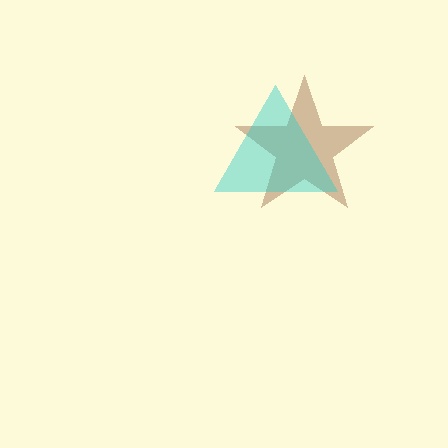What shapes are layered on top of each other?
The layered shapes are: a brown star, a cyan triangle.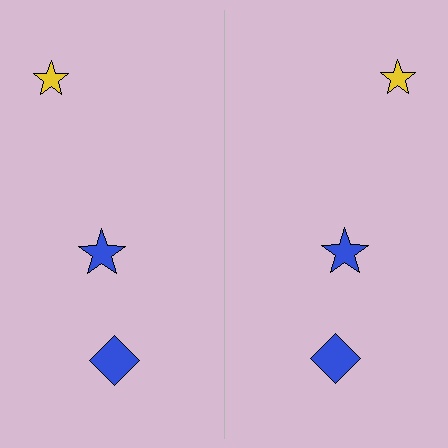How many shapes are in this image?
There are 6 shapes in this image.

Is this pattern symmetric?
Yes, this pattern has bilateral (reflection) symmetry.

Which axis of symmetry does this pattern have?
The pattern has a vertical axis of symmetry running through the center of the image.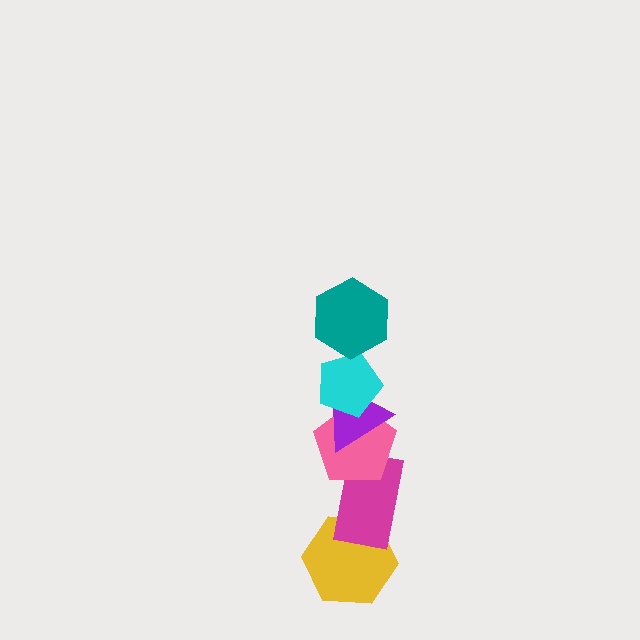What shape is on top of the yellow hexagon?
The magenta rectangle is on top of the yellow hexagon.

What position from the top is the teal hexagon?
The teal hexagon is 1st from the top.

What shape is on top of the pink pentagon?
The purple triangle is on top of the pink pentagon.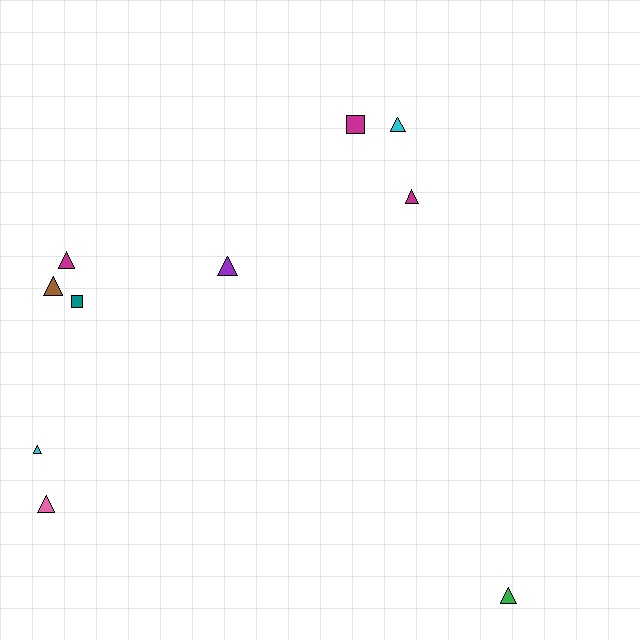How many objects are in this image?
There are 10 objects.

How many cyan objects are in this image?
There are 2 cyan objects.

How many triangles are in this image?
There are 8 triangles.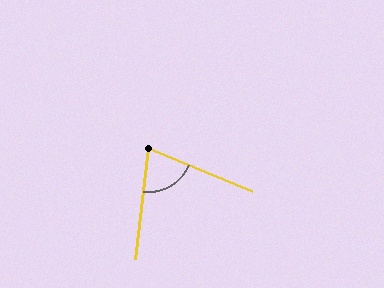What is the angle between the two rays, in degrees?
Approximately 74 degrees.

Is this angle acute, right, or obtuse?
It is acute.